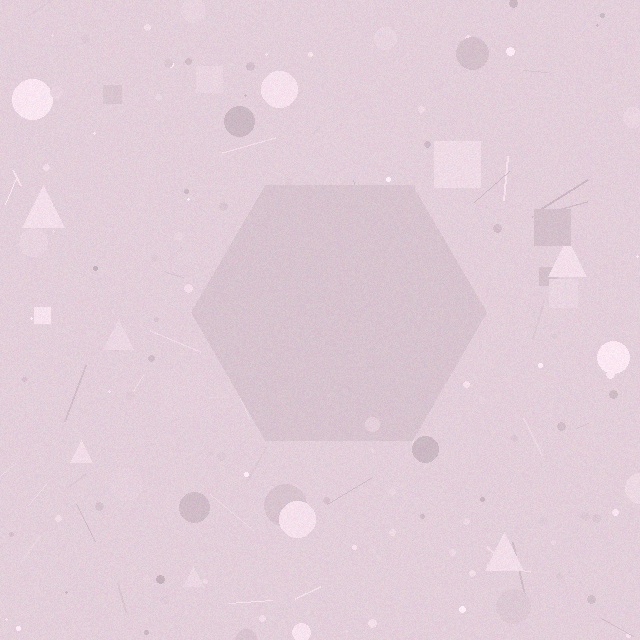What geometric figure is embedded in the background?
A hexagon is embedded in the background.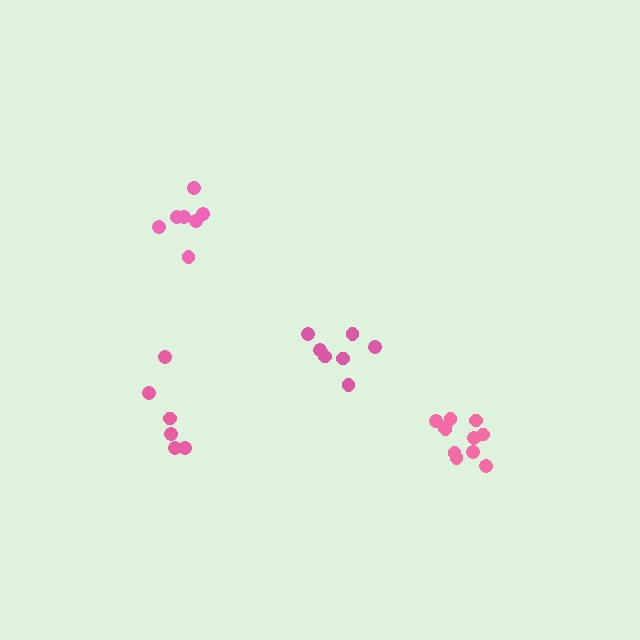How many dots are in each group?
Group 1: 6 dots, Group 2: 7 dots, Group 3: 11 dots, Group 4: 7 dots (31 total).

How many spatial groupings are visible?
There are 4 spatial groupings.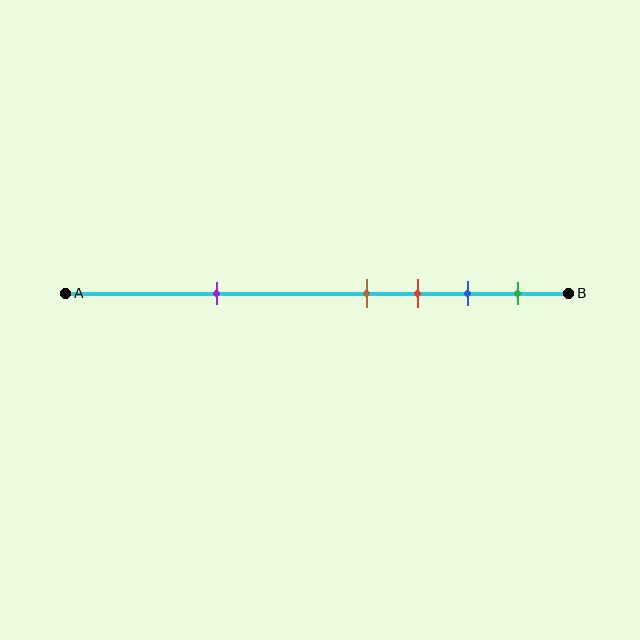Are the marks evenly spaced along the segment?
No, the marks are not evenly spaced.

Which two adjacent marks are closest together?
The brown and red marks are the closest adjacent pair.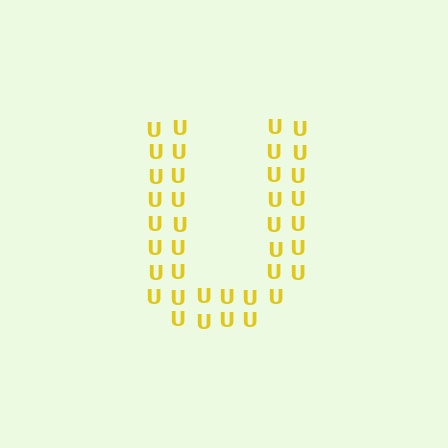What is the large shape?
The large shape is the letter U.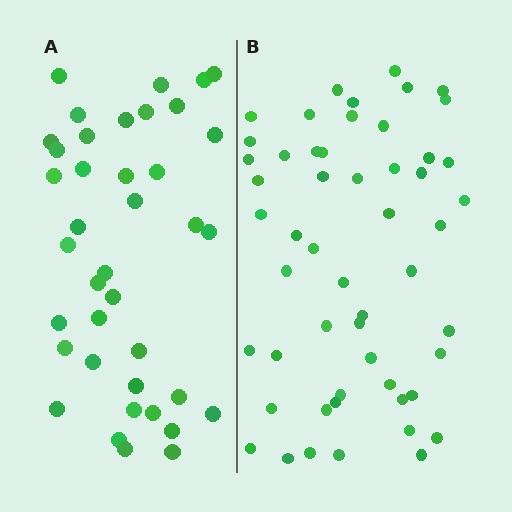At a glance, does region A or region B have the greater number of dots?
Region B (the right region) has more dots.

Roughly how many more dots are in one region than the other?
Region B has approximately 15 more dots than region A.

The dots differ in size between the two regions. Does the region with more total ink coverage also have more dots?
No. Region A has more total ink coverage because its dots are larger, but region B actually contains more individual dots. Total area can be misleading — the number of items is what matters here.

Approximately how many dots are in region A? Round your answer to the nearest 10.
About 40 dots. (The exact count is 39, which rounds to 40.)